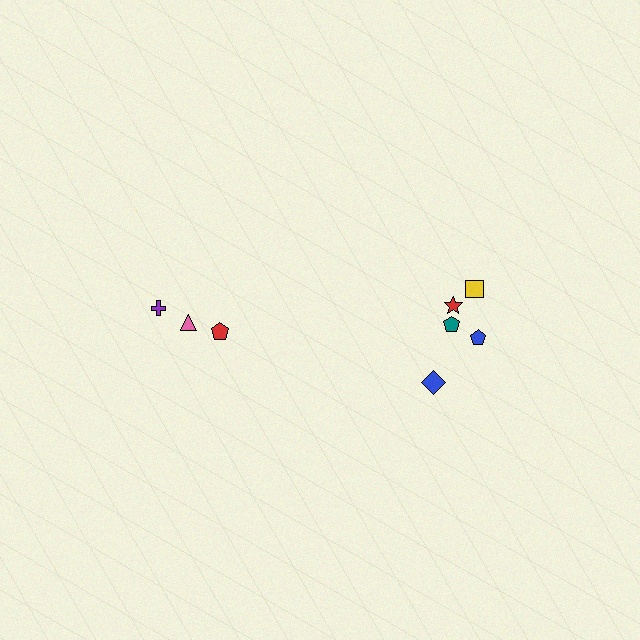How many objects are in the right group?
There are 5 objects.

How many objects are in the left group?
There are 3 objects.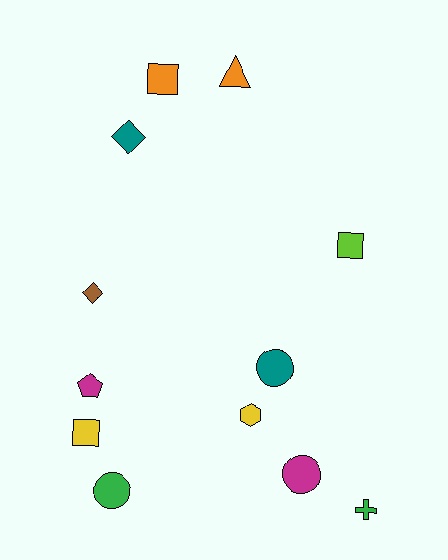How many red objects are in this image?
There are no red objects.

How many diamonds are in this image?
There are 2 diamonds.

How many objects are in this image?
There are 12 objects.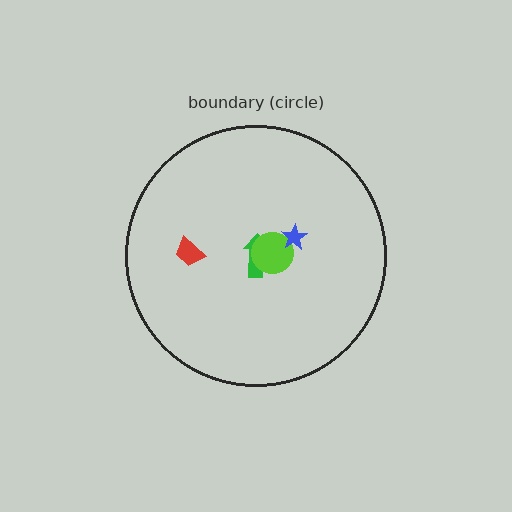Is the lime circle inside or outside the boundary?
Inside.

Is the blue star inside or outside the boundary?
Inside.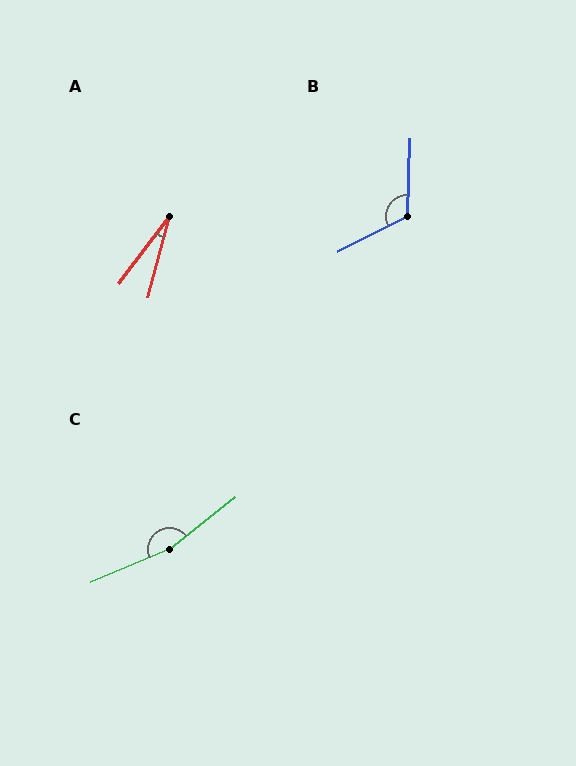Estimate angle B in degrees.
Approximately 119 degrees.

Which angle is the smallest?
A, at approximately 22 degrees.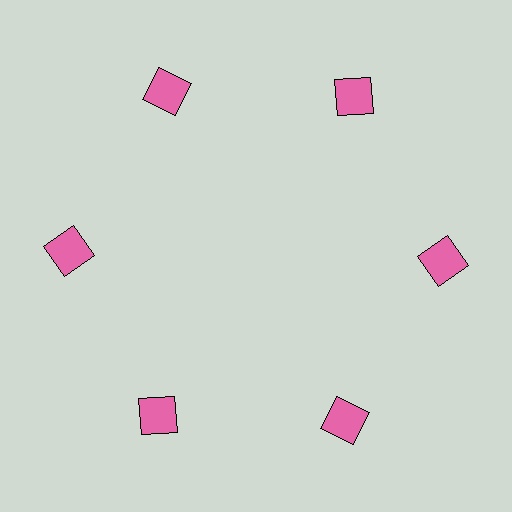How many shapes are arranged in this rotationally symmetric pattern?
There are 6 shapes, arranged in 6 groups of 1.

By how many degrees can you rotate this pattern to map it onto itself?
The pattern maps onto itself every 60 degrees of rotation.